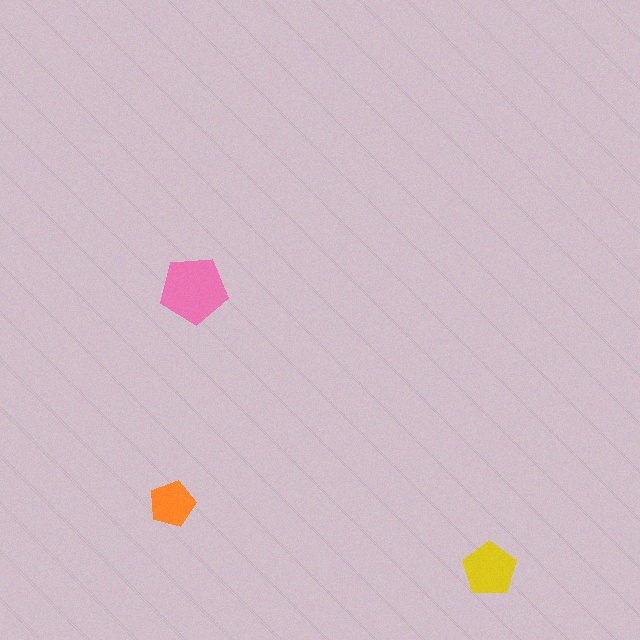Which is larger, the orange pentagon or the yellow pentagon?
The yellow one.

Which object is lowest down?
The yellow pentagon is bottommost.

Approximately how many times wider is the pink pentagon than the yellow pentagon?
About 1.5 times wider.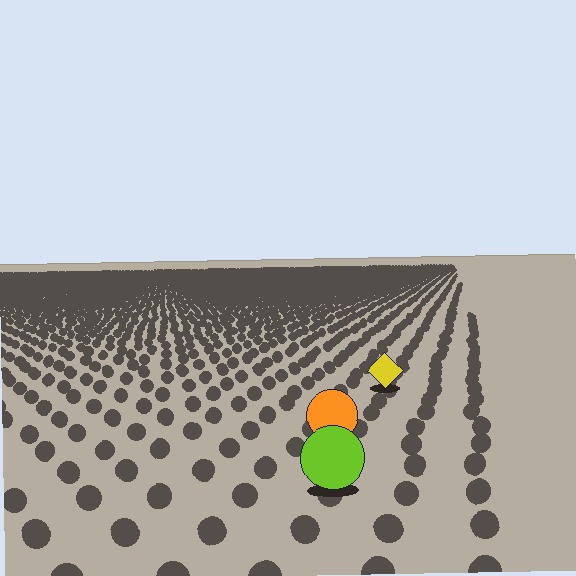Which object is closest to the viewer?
The lime circle is closest. The texture marks near it are larger and more spread out.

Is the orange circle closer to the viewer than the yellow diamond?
Yes. The orange circle is closer — you can tell from the texture gradient: the ground texture is coarser near it.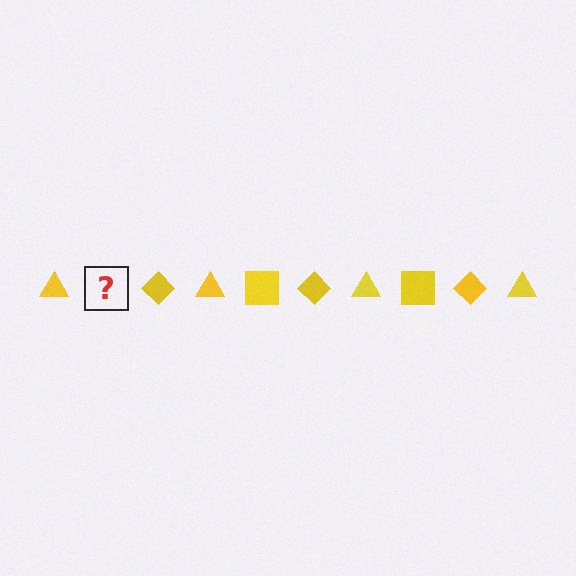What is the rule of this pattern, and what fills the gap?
The rule is that the pattern cycles through triangle, square, diamond shapes in yellow. The gap should be filled with a yellow square.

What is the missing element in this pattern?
The missing element is a yellow square.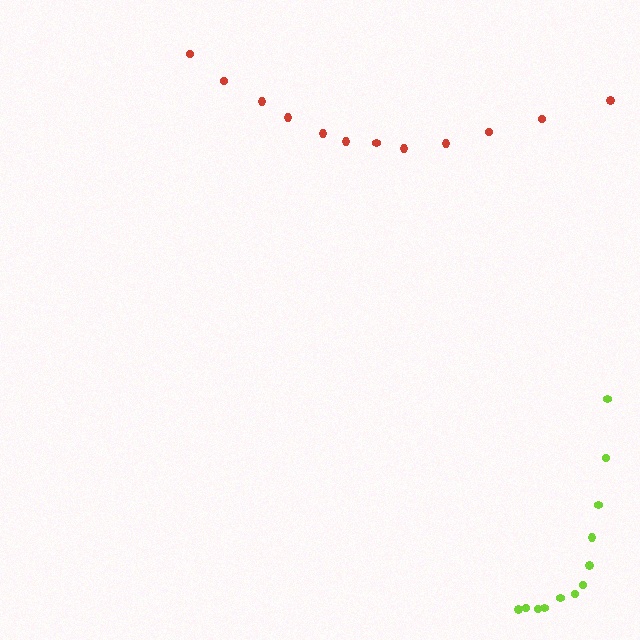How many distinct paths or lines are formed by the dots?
There are 2 distinct paths.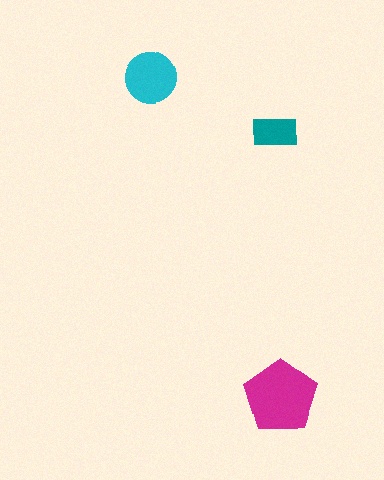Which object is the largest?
The magenta pentagon.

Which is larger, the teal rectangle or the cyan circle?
The cyan circle.